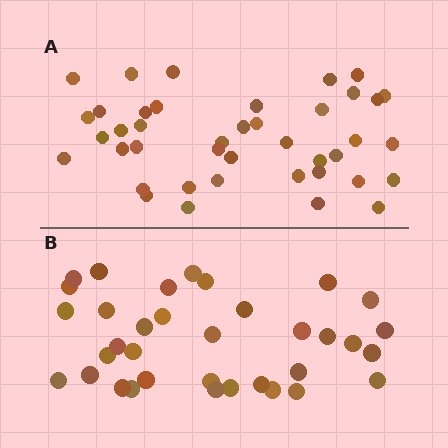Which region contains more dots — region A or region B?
Region A (the top region) has more dots.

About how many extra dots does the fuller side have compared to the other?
Region A has about 6 more dots than region B.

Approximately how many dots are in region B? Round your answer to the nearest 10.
About 40 dots. (The exact count is 35, which rounds to 40.)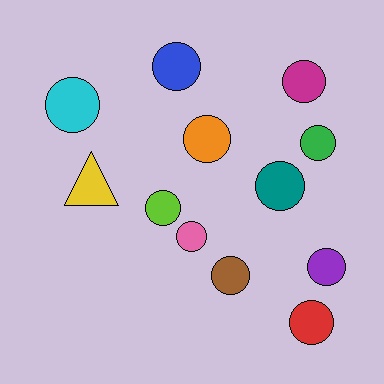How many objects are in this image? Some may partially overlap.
There are 12 objects.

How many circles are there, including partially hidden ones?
There are 11 circles.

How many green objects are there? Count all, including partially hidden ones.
There is 1 green object.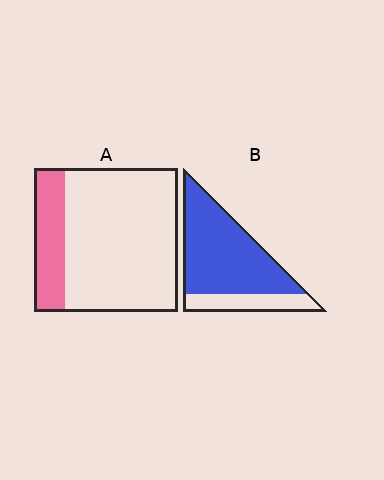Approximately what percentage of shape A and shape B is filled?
A is approximately 20% and B is approximately 75%.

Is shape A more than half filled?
No.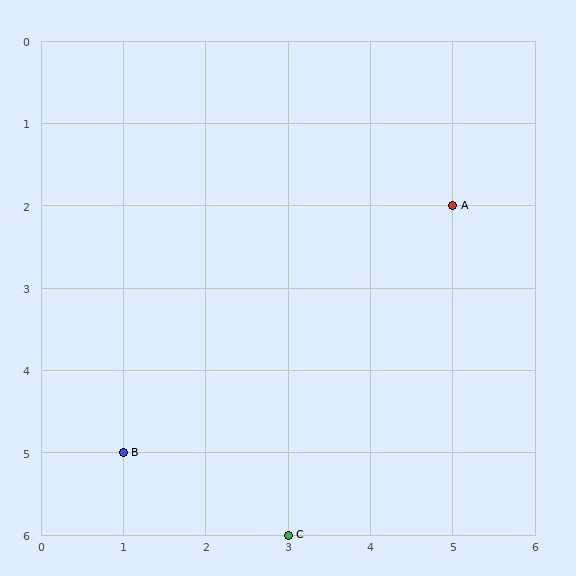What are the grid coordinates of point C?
Point C is at grid coordinates (3, 6).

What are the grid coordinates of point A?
Point A is at grid coordinates (5, 2).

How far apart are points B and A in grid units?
Points B and A are 4 columns and 3 rows apart (about 5.0 grid units diagonally).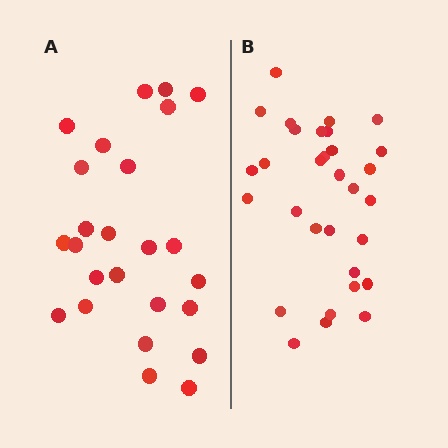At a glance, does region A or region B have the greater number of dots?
Region B (the right region) has more dots.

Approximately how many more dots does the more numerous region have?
Region B has about 6 more dots than region A.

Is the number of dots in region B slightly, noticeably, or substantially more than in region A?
Region B has only slightly more — the two regions are fairly close. The ratio is roughly 1.2 to 1.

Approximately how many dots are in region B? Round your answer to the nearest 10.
About 30 dots. (The exact count is 31, which rounds to 30.)